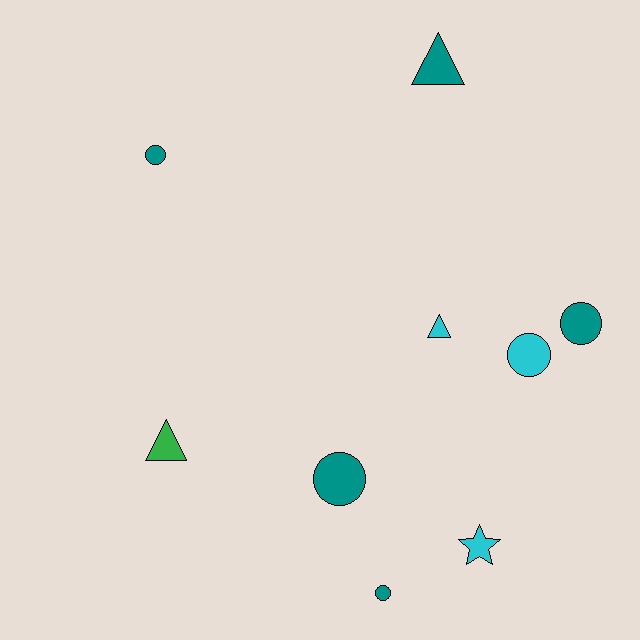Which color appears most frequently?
Teal, with 5 objects.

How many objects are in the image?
There are 9 objects.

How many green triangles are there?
There is 1 green triangle.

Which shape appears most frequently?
Circle, with 5 objects.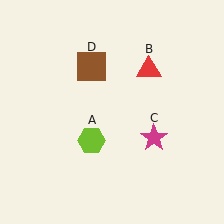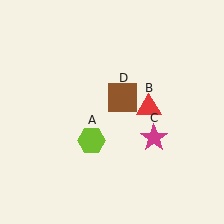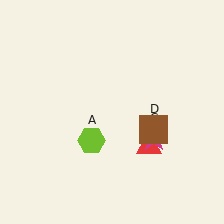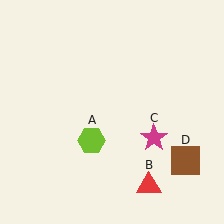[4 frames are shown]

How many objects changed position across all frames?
2 objects changed position: red triangle (object B), brown square (object D).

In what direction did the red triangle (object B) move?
The red triangle (object B) moved down.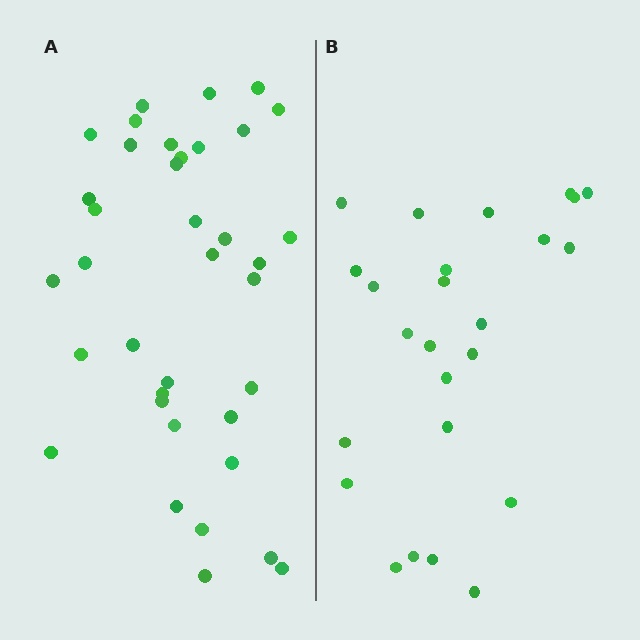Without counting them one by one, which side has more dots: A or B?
Region A (the left region) has more dots.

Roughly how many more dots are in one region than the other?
Region A has roughly 12 or so more dots than region B.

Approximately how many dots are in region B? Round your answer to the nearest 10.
About 20 dots. (The exact count is 25, which rounds to 20.)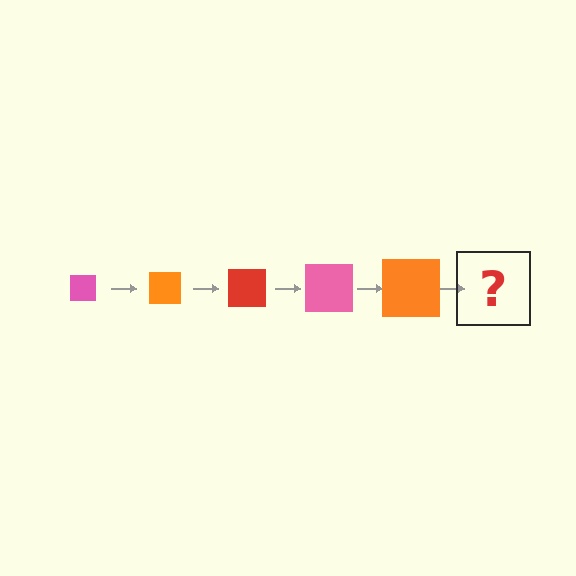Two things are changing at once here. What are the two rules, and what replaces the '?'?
The two rules are that the square grows larger each step and the color cycles through pink, orange, and red. The '?' should be a red square, larger than the previous one.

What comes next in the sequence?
The next element should be a red square, larger than the previous one.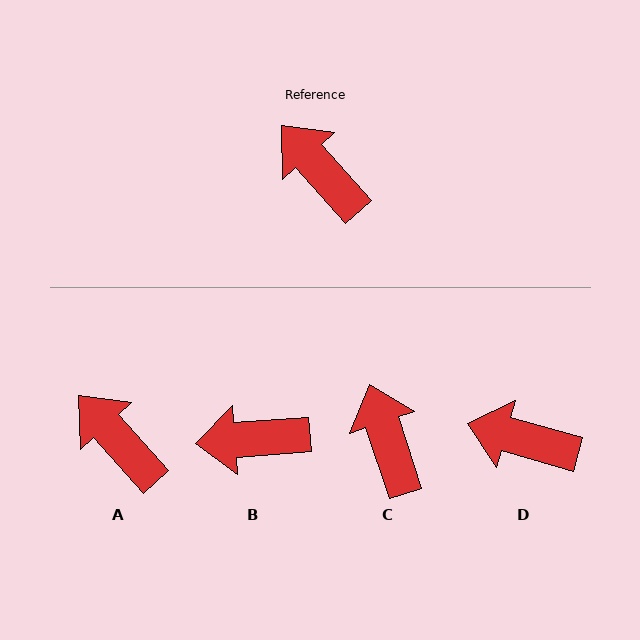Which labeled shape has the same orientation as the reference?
A.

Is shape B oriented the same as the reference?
No, it is off by about 52 degrees.